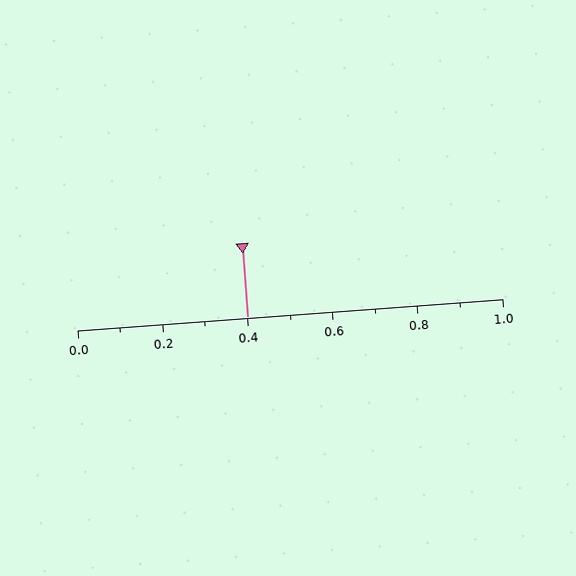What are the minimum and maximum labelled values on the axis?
The axis runs from 0.0 to 1.0.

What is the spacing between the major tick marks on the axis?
The major ticks are spaced 0.2 apart.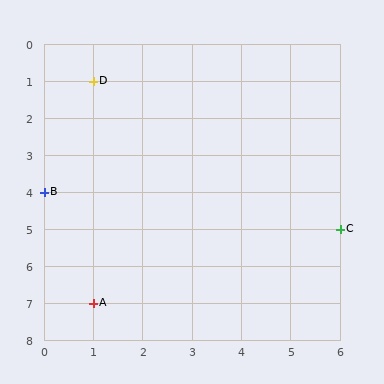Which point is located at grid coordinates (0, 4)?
Point B is at (0, 4).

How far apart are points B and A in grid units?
Points B and A are 1 column and 3 rows apart (about 3.2 grid units diagonally).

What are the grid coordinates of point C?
Point C is at grid coordinates (6, 5).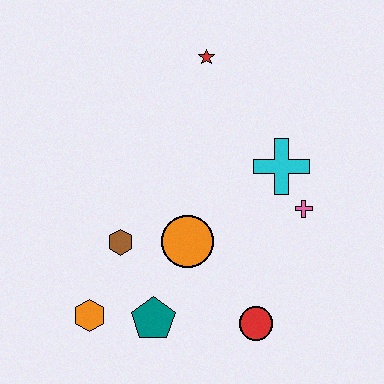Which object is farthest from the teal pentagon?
The red star is farthest from the teal pentagon.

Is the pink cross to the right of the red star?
Yes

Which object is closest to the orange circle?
The brown hexagon is closest to the orange circle.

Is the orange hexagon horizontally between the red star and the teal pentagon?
No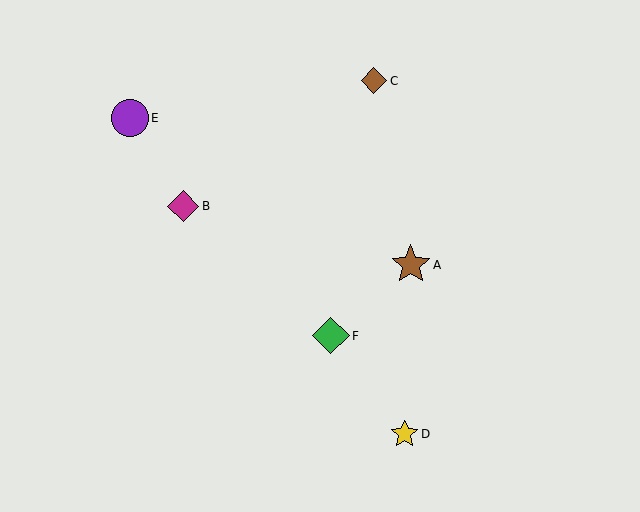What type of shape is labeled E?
Shape E is a purple circle.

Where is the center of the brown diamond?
The center of the brown diamond is at (374, 81).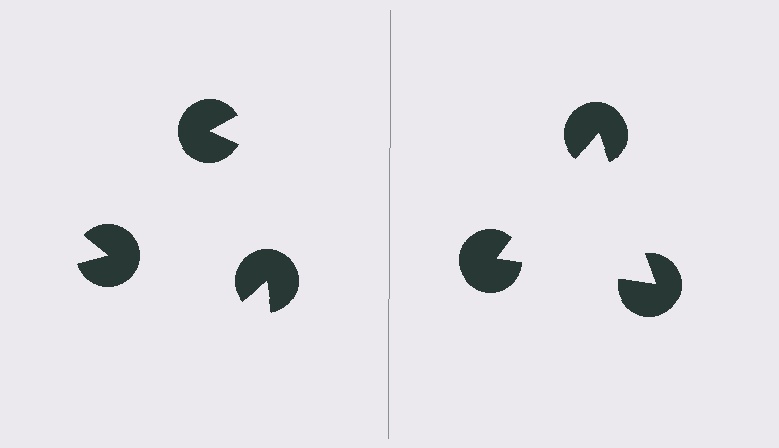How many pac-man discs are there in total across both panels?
6 — 3 on each side.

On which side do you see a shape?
An illusory triangle appears on the right side. On the left side the wedge cuts are rotated, so no coherent shape forms.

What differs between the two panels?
The pac-man discs are positioned identically on both sides; only the wedge orientations differ. On the right they align to a triangle; on the left they are misaligned.